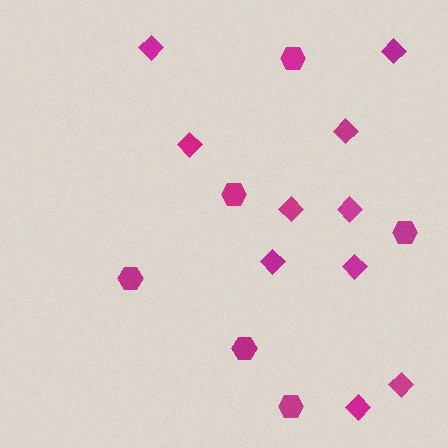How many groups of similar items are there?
There are 2 groups: one group of diamonds (10) and one group of hexagons (6).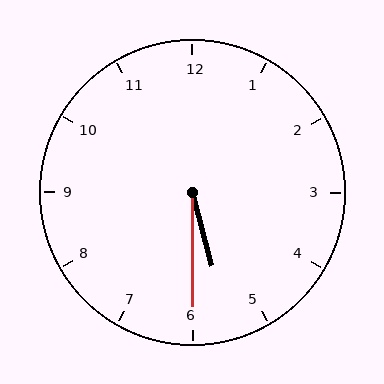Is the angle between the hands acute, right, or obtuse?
It is acute.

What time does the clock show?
5:30.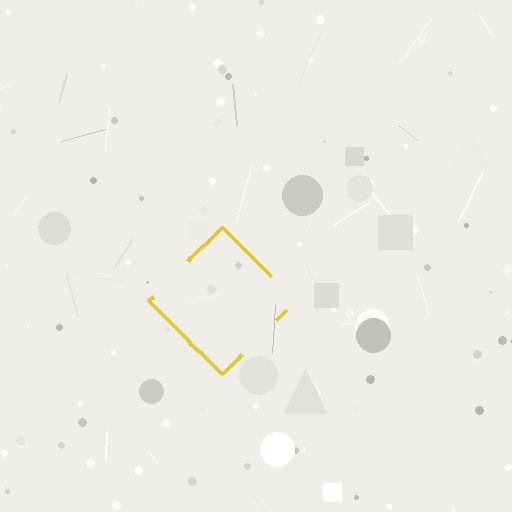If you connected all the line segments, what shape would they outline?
They would outline a diamond.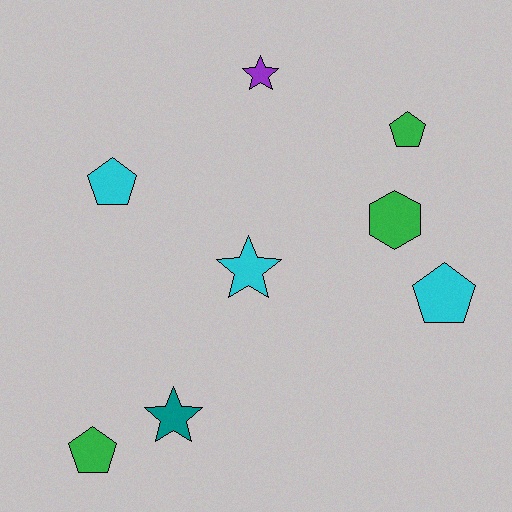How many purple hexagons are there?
There are no purple hexagons.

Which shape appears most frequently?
Pentagon, with 4 objects.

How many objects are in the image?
There are 8 objects.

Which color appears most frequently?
Cyan, with 3 objects.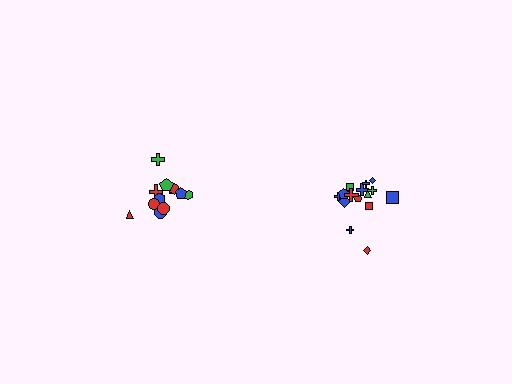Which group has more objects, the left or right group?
The right group.